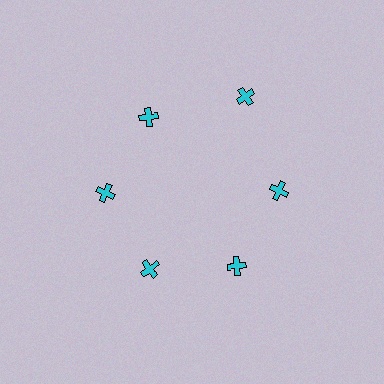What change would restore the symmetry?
The symmetry would be restored by moving it inward, back onto the ring so that all 6 crosses sit at equal angles and equal distance from the center.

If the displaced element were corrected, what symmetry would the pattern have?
It would have 6-fold rotational symmetry — the pattern would map onto itself every 60 degrees.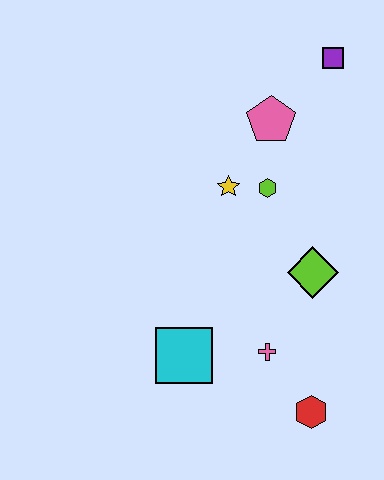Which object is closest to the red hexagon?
The pink cross is closest to the red hexagon.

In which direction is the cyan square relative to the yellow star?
The cyan square is below the yellow star.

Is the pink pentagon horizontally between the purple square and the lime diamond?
No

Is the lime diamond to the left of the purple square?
Yes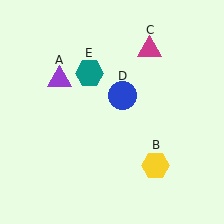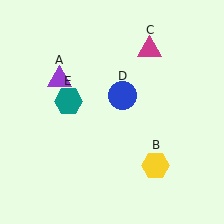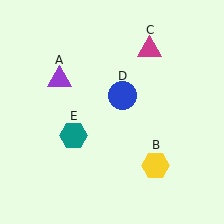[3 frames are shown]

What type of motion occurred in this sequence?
The teal hexagon (object E) rotated counterclockwise around the center of the scene.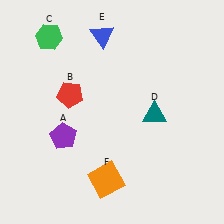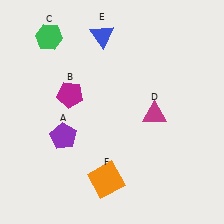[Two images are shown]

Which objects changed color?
B changed from red to magenta. D changed from teal to magenta.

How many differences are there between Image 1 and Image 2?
There are 2 differences between the two images.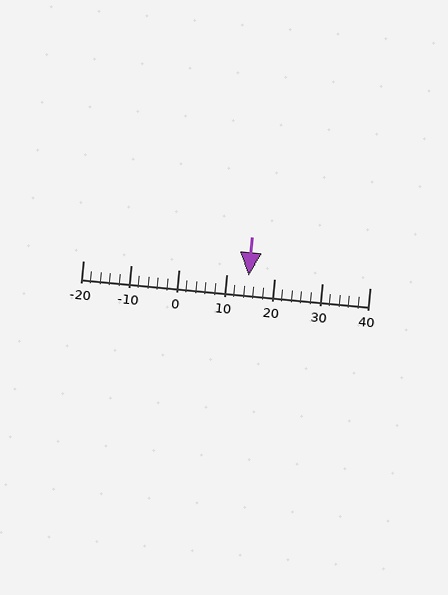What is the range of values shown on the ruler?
The ruler shows values from -20 to 40.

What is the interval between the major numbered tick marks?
The major tick marks are spaced 10 units apart.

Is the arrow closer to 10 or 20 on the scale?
The arrow is closer to 10.